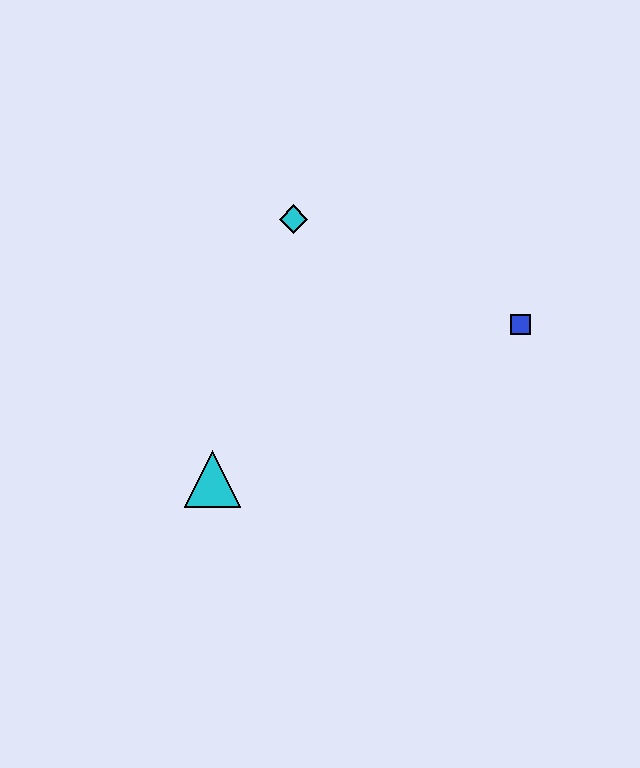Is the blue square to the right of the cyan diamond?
Yes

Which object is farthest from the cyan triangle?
The blue square is farthest from the cyan triangle.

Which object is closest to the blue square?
The cyan diamond is closest to the blue square.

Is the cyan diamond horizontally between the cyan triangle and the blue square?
Yes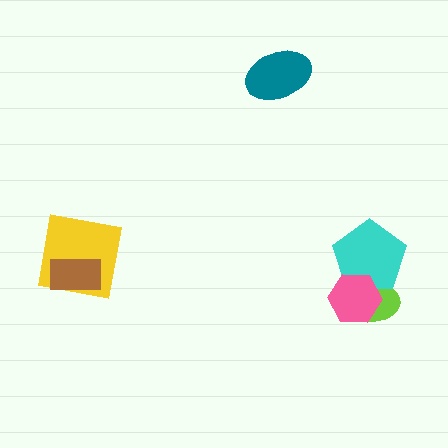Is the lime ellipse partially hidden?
Yes, it is partially covered by another shape.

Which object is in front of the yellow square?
The brown rectangle is in front of the yellow square.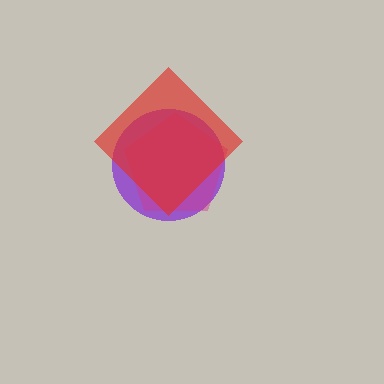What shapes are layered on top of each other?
The layered shapes are: a purple circle, a magenta pentagon, a red diamond.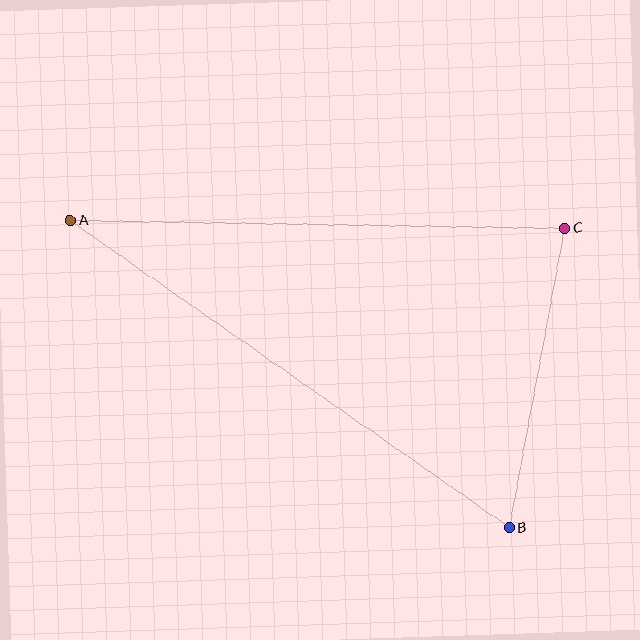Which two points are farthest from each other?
Points A and B are farthest from each other.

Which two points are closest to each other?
Points B and C are closest to each other.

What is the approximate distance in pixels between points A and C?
The distance between A and C is approximately 494 pixels.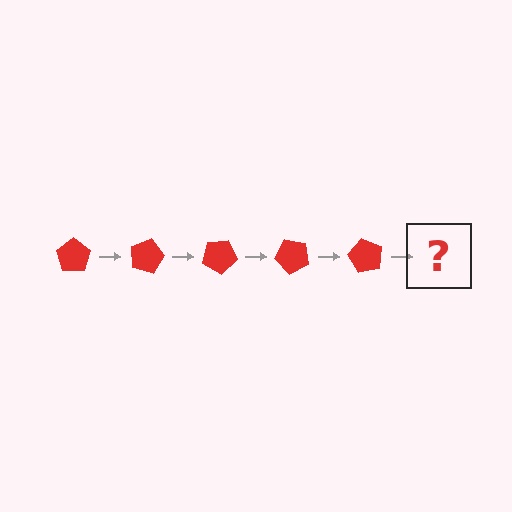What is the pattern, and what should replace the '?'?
The pattern is that the pentagon rotates 15 degrees each step. The '?' should be a red pentagon rotated 75 degrees.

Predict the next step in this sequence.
The next step is a red pentagon rotated 75 degrees.